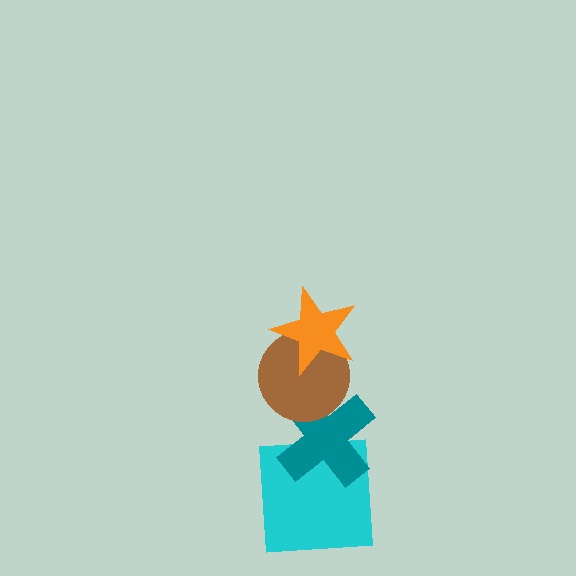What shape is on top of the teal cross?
The brown circle is on top of the teal cross.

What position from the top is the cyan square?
The cyan square is 4th from the top.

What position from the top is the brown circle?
The brown circle is 2nd from the top.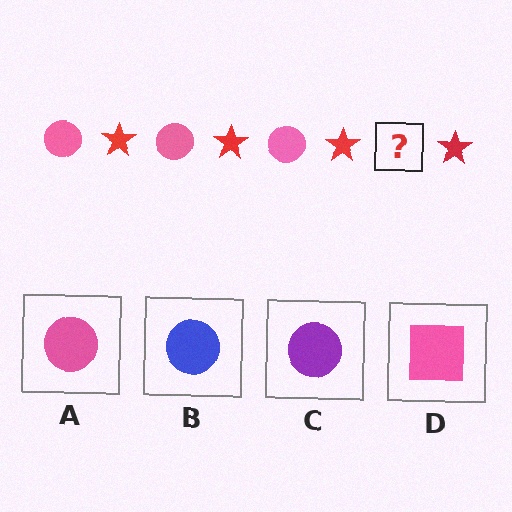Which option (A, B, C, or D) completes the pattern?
A.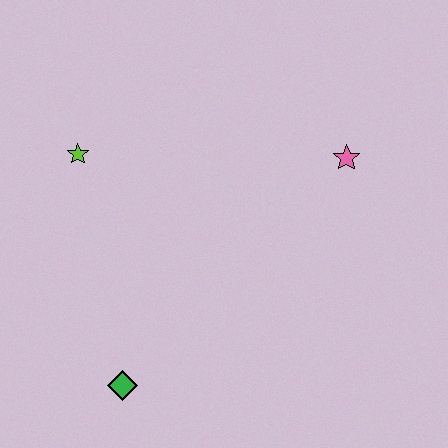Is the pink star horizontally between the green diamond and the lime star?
No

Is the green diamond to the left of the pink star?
Yes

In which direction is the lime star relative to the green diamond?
The lime star is above the green diamond.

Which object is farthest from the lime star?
The pink star is farthest from the lime star.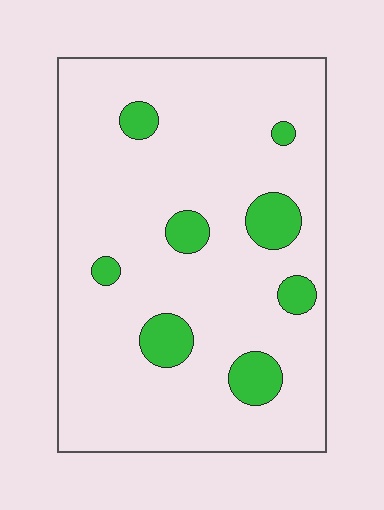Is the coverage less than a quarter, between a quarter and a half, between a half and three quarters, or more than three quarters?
Less than a quarter.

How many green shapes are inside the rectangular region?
8.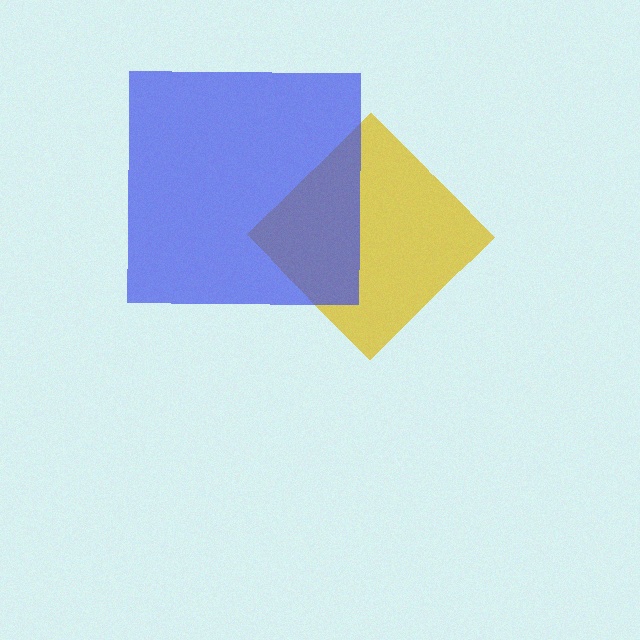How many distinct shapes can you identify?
There are 2 distinct shapes: a yellow diamond, a blue square.